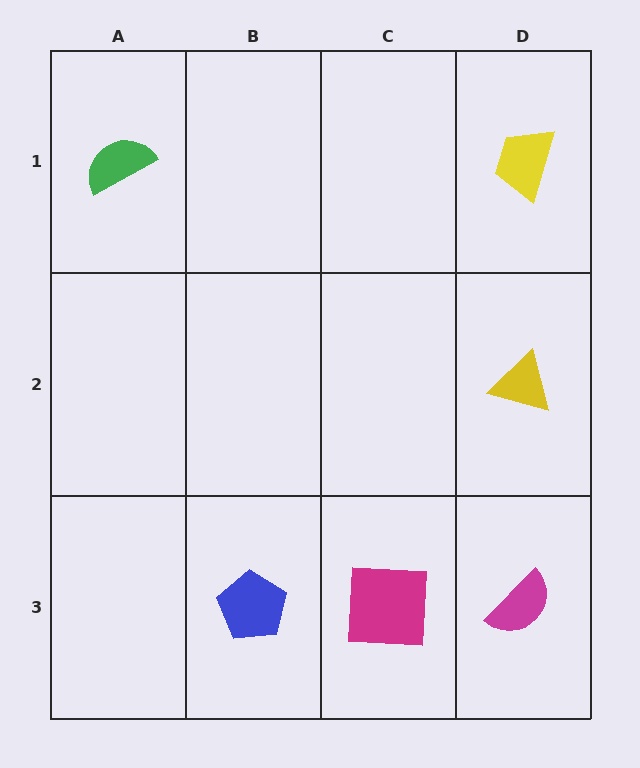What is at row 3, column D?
A magenta semicircle.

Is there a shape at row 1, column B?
No, that cell is empty.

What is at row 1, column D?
A yellow trapezoid.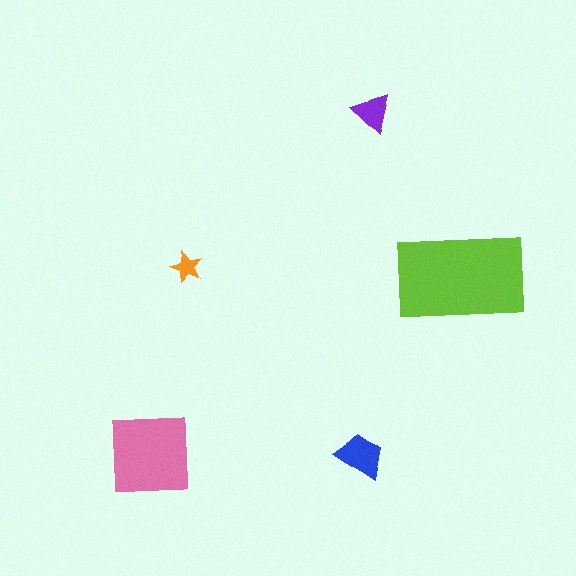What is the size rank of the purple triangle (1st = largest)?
4th.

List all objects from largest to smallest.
The lime rectangle, the pink square, the blue trapezoid, the purple triangle, the orange star.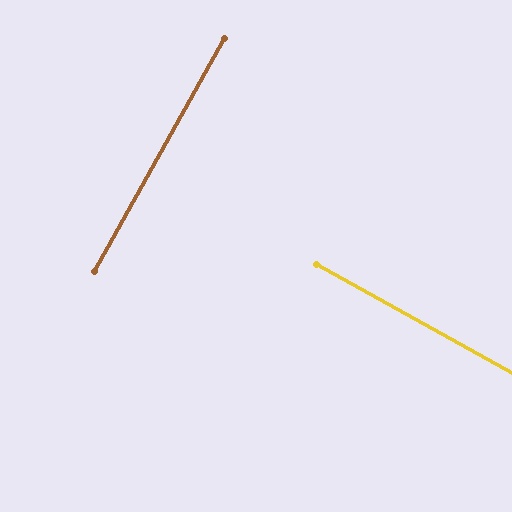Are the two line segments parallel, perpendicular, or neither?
Perpendicular — they meet at approximately 90°.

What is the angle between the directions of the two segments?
Approximately 90 degrees.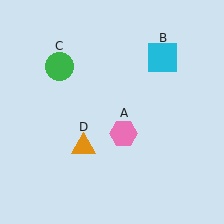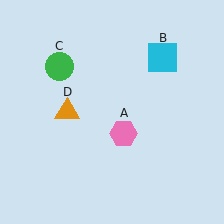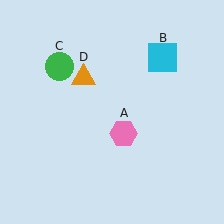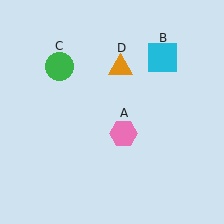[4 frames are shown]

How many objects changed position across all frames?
1 object changed position: orange triangle (object D).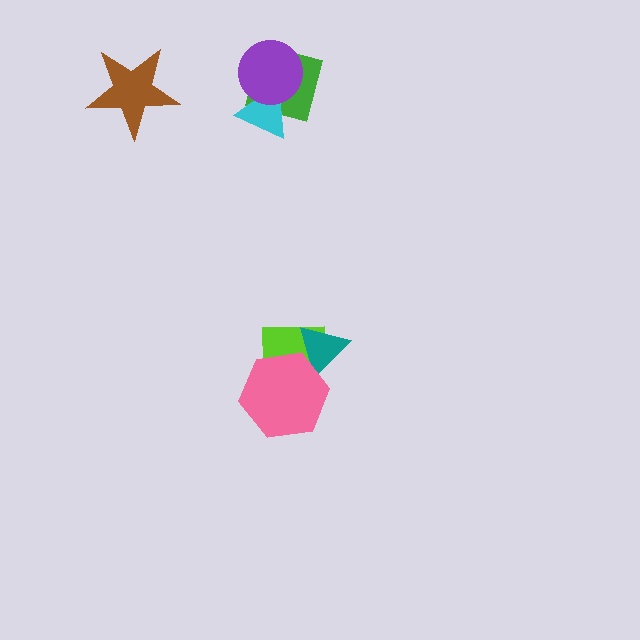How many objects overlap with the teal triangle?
2 objects overlap with the teal triangle.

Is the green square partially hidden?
Yes, it is partially covered by another shape.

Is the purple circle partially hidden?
No, no other shape covers it.